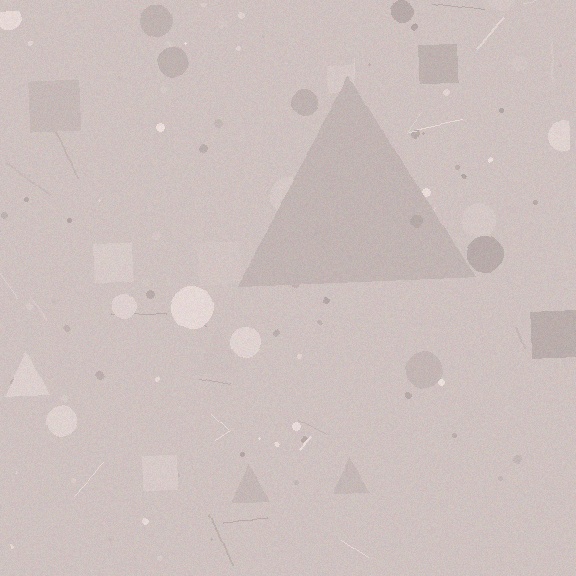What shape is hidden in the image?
A triangle is hidden in the image.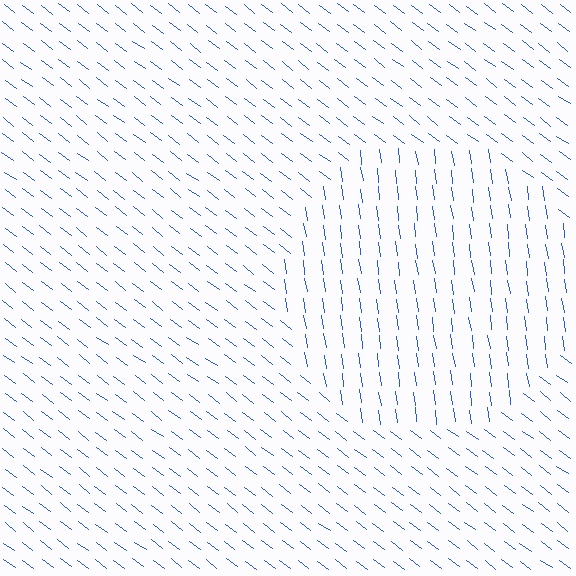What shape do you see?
I see a circle.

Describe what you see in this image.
The image is filled with small blue line segments. A circle region in the image has lines oriented differently from the surrounding lines, creating a visible texture boundary.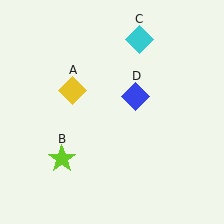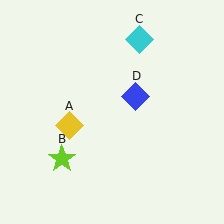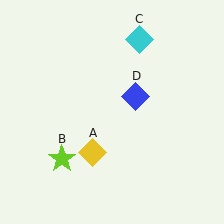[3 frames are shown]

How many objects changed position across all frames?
1 object changed position: yellow diamond (object A).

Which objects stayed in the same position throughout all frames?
Lime star (object B) and cyan diamond (object C) and blue diamond (object D) remained stationary.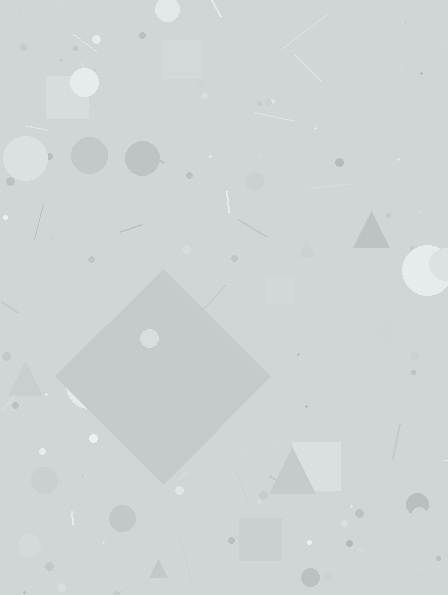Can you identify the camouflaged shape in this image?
The camouflaged shape is a diamond.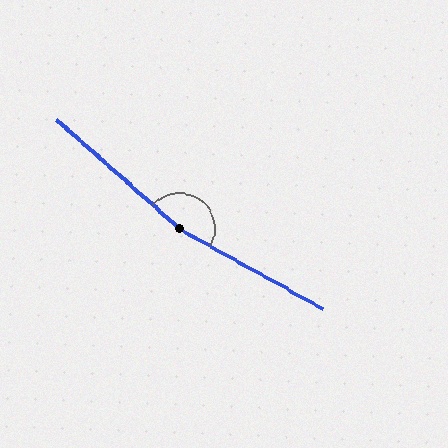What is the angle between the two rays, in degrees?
Approximately 168 degrees.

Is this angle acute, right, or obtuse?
It is obtuse.